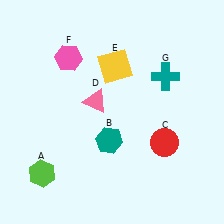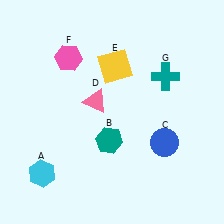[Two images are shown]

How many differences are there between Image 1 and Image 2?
There are 2 differences between the two images.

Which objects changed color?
A changed from lime to cyan. C changed from red to blue.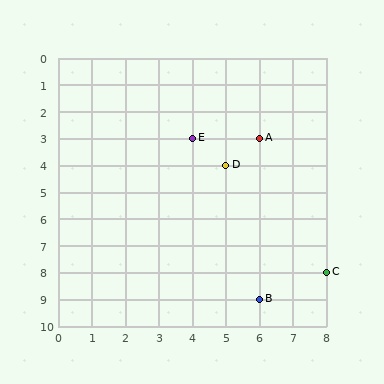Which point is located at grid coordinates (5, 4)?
Point D is at (5, 4).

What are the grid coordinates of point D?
Point D is at grid coordinates (5, 4).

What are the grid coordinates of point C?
Point C is at grid coordinates (8, 8).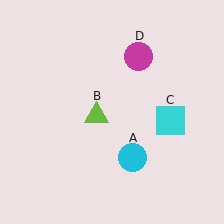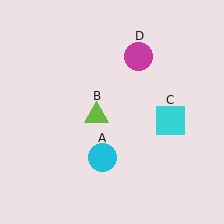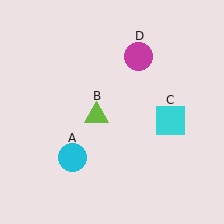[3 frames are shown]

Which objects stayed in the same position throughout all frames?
Lime triangle (object B) and cyan square (object C) and magenta circle (object D) remained stationary.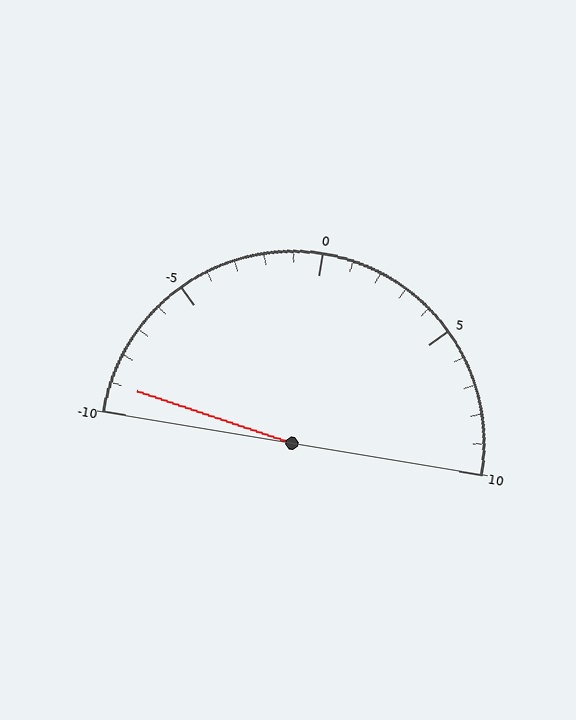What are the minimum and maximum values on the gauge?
The gauge ranges from -10 to 10.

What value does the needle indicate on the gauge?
The needle indicates approximately -9.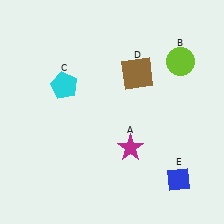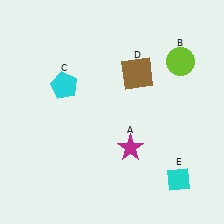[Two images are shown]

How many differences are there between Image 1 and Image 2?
There is 1 difference between the two images.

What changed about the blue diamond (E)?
In Image 1, E is blue. In Image 2, it changed to cyan.